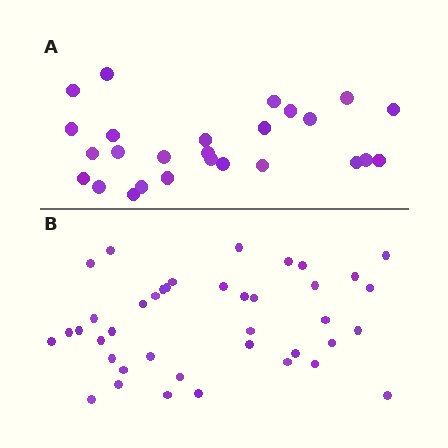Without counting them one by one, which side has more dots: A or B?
Region B (the bottom region) has more dots.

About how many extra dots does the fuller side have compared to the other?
Region B has approximately 15 more dots than region A.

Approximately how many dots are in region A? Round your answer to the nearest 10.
About 30 dots. (The exact count is 26, which rounds to 30.)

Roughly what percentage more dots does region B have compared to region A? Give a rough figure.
About 55% more.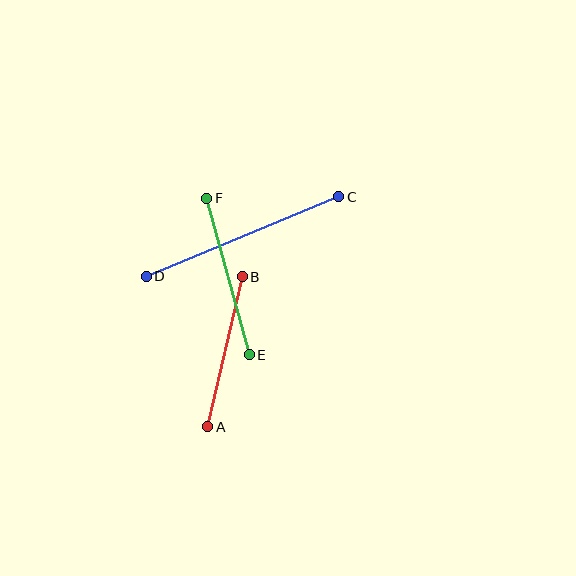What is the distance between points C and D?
The distance is approximately 208 pixels.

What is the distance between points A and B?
The distance is approximately 154 pixels.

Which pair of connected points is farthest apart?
Points C and D are farthest apart.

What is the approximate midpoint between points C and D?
The midpoint is at approximately (242, 237) pixels.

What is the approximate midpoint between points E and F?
The midpoint is at approximately (228, 276) pixels.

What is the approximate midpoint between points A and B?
The midpoint is at approximately (225, 352) pixels.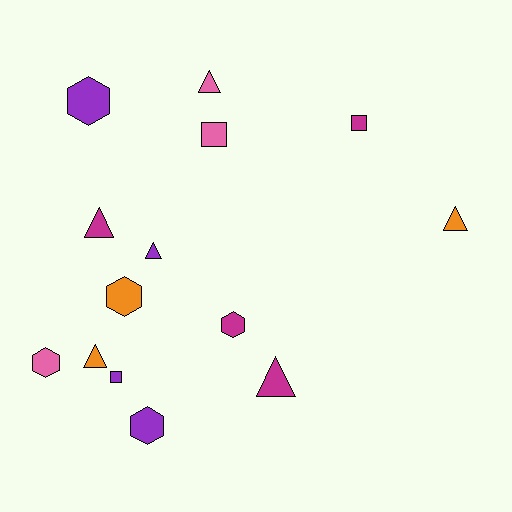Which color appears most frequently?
Purple, with 4 objects.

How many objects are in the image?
There are 14 objects.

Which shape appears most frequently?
Triangle, with 6 objects.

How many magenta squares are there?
There is 1 magenta square.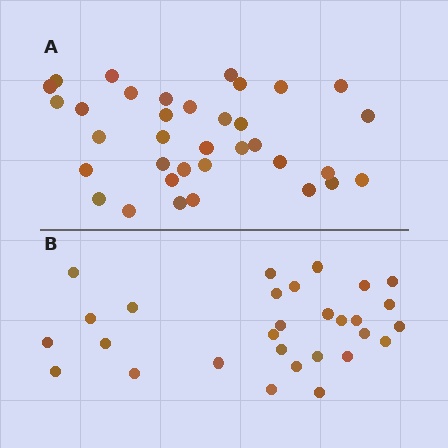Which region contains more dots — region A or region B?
Region A (the top region) has more dots.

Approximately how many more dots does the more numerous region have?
Region A has about 6 more dots than region B.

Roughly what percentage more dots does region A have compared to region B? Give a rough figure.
About 20% more.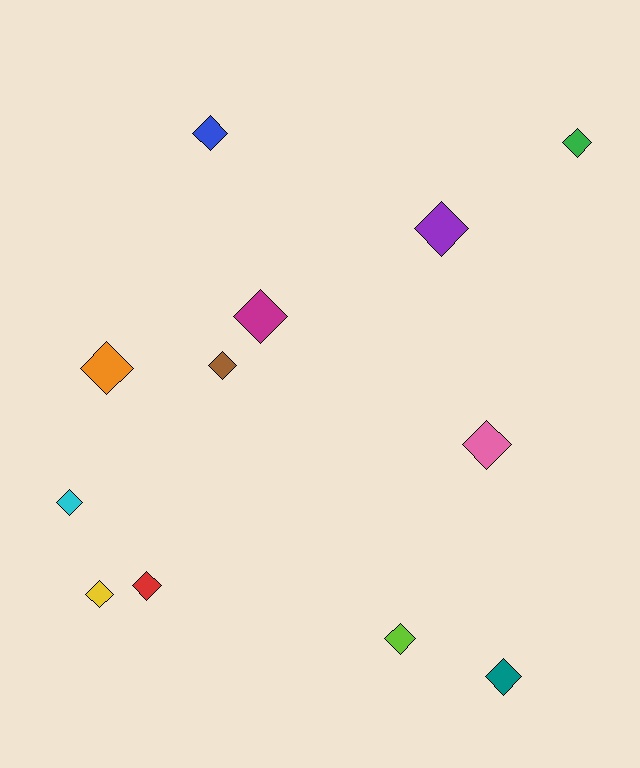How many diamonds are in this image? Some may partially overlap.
There are 12 diamonds.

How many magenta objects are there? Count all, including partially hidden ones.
There is 1 magenta object.